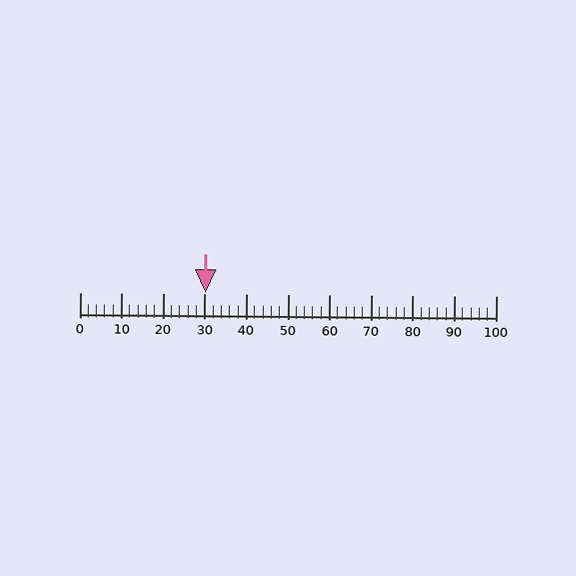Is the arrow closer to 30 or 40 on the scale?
The arrow is closer to 30.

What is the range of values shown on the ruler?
The ruler shows values from 0 to 100.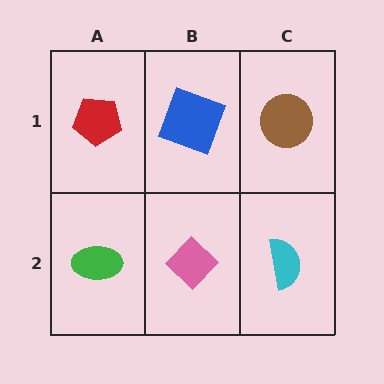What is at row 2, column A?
A green ellipse.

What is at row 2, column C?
A cyan semicircle.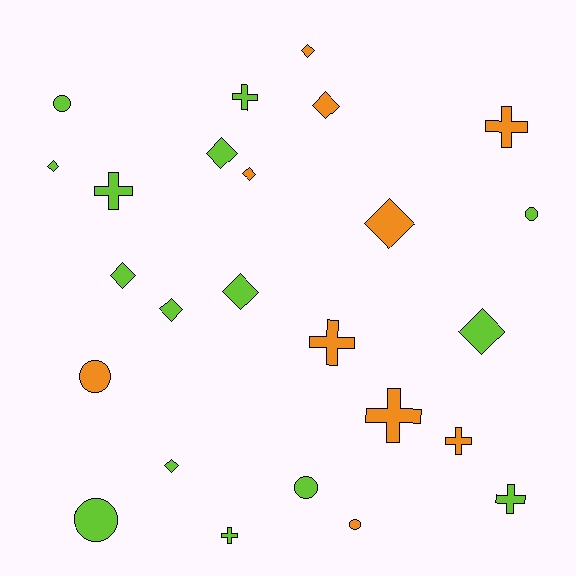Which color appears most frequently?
Lime, with 15 objects.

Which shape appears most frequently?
Diamond, with 11 objects.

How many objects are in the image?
There are 25 objects.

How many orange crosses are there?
There are 4 orange crosses.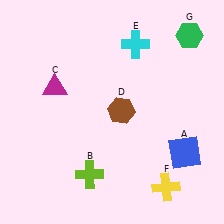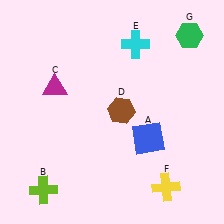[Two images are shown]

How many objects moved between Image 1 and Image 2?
2 objects moved between the two images.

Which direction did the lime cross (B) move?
The lime cross (B) moved left.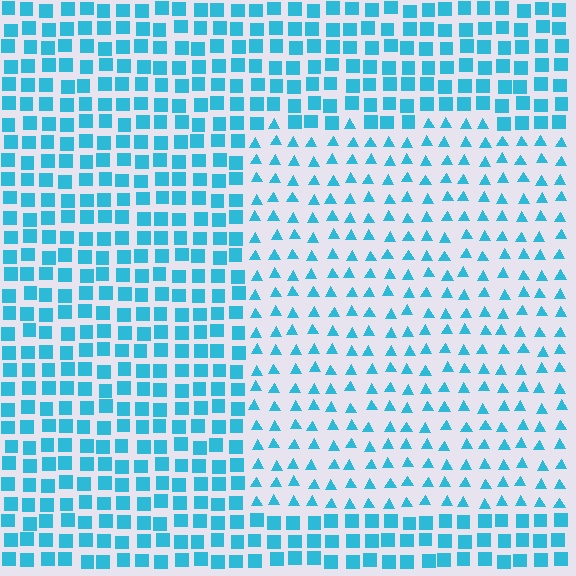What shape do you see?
I see a rectangle.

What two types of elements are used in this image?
The image uses triangles inside the rectangle region and squares outside it.